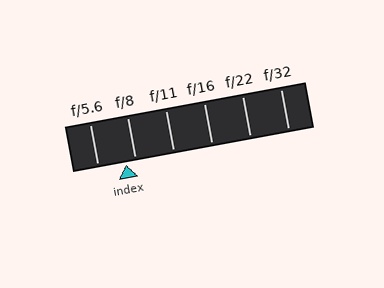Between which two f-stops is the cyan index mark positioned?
The index mark is between f/5.6 and f/8.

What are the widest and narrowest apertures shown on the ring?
The widest aperture shown is f/5.6 and the narrowest is f/32.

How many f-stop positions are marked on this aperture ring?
There are 6 f-stop positions marked.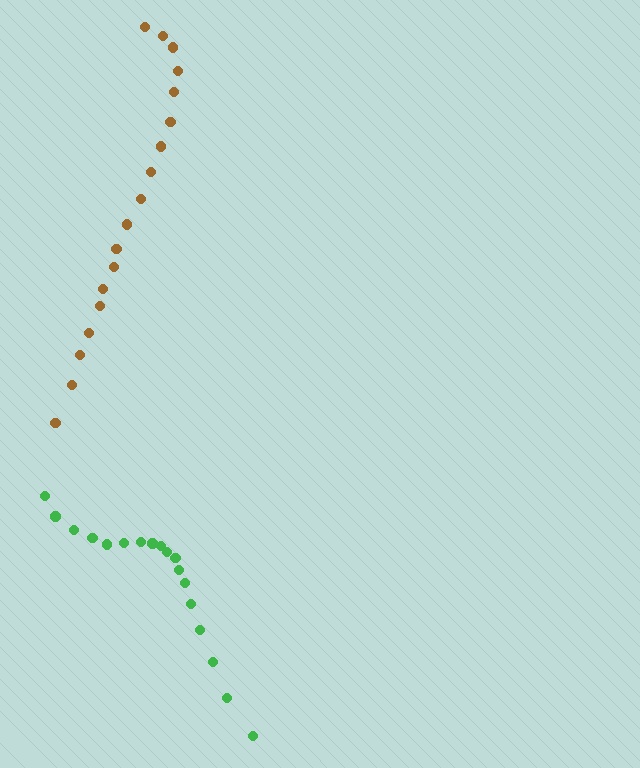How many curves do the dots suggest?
There are 2 distinct paths.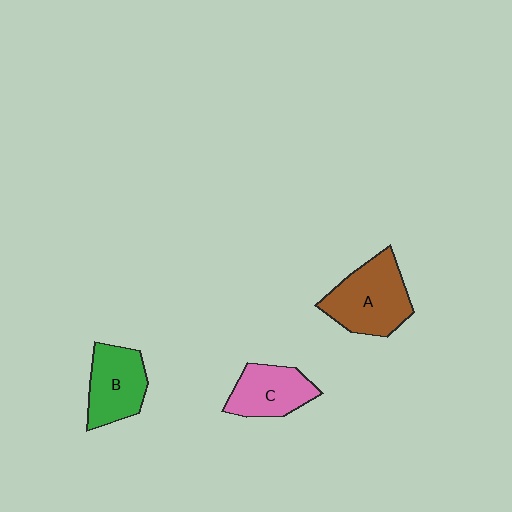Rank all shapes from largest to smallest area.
From largest to smallest: A (brown), B (green), C (pink).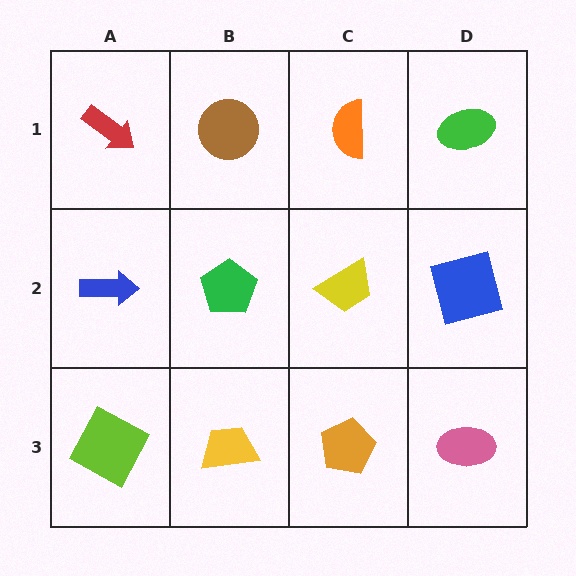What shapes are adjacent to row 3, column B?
A green pentagon (row 2, column B), a lime square (row 3, column A), an orange pentagon (row 3, column C).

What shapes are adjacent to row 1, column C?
A yellow trapezoid (row 2, column C), a brown circle (row 1, column B), a green ellipse (row 1, column D).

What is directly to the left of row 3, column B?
A lime square.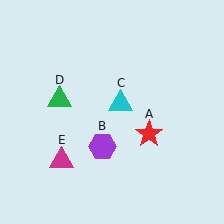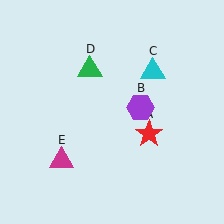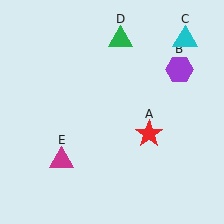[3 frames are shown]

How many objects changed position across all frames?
3 objects changed position: purple hexagon (object B), cyan triangle (object C), green triangle (object D).